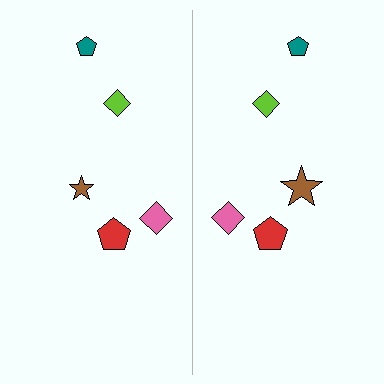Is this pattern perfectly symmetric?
No, the pattern is not perfectly symmetric. The brown star on the right side has a different size than its mirror counterpart.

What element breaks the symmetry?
The brown star on the right side has a different size than its mirror counterpart.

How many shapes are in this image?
There are 10 shapes in this image.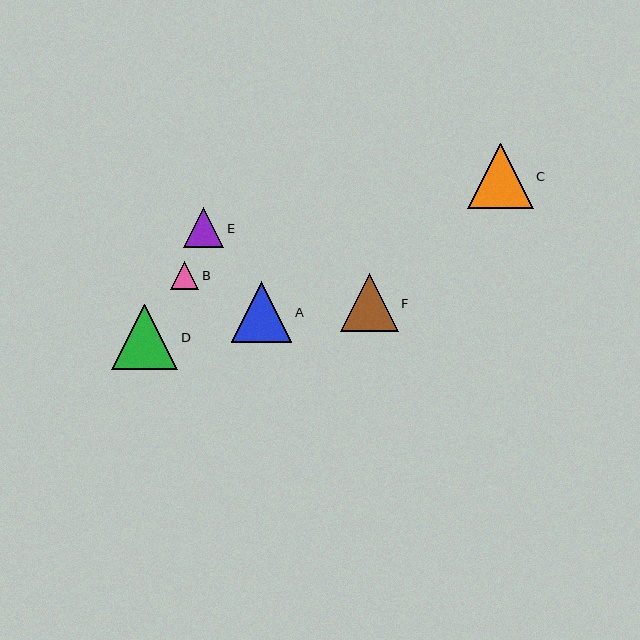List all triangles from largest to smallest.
From largest to smallest: D, C, A, F, E, B.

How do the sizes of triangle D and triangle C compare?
Triangle D and triangle C are approximately the same size.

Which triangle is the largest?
Triangle D is the largest with a size of approximately 66 pixels.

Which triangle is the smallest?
Triangle B is the smallest with a size of approximately 28 pixels.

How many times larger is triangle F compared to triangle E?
Triangle F is approximately 1.4 times the size of triangle E.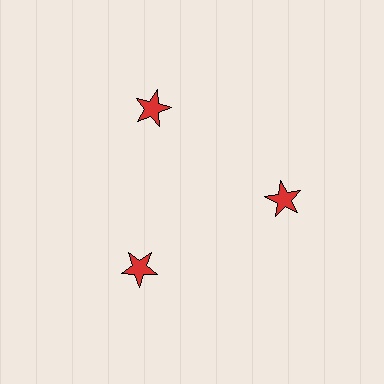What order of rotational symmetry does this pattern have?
This pattern has 3-fold rotational symmetry.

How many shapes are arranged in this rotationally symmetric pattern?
There are 3 shapes, arranged in 3 groups of 1.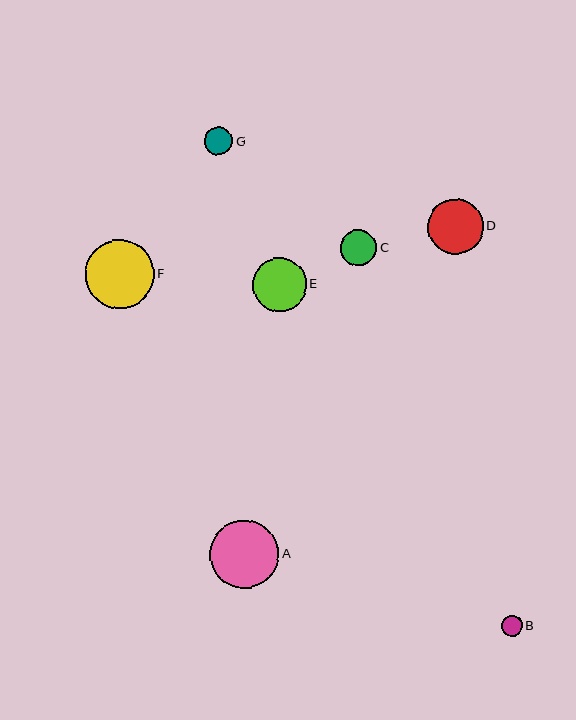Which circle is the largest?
Circle A is the largest with a size of approximately 69 pixels.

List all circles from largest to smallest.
From largest to smallest: A, F, D, E, C, G, B.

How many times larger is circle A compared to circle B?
Circle A is approximately 3.4 times the size of circle B.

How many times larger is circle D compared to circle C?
Circle D is approximately 1.5 times the size of circle C.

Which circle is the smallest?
Circle B is the smallest with a size of approximately 21 pixels.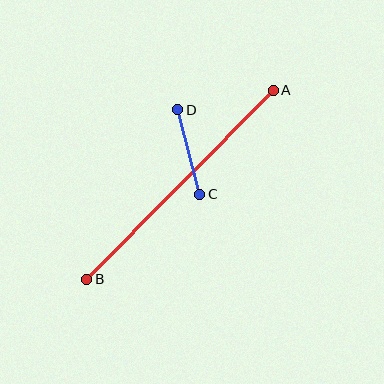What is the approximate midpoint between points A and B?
The midpoint is at approximately (180, 185) pixels.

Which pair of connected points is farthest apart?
Points A and B are farthest apart.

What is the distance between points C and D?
The distance is approximately 88 pixels.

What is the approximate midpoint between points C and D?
The midpoint is at approximately (189, 152) pixels.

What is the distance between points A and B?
The distance is approximately 266 pixels.